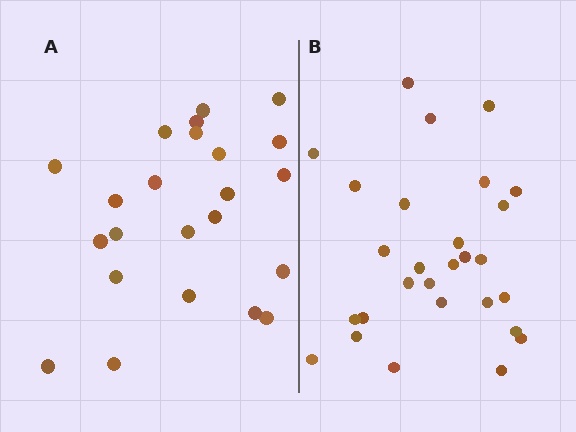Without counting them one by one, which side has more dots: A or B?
Region B (the right region) has more dots.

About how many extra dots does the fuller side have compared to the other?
Region B has about 5 more dots than region A.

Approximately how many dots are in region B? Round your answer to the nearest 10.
About 30 dots. (The exact count is 28, which rounds to 30.)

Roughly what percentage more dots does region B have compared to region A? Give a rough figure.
About 20% more.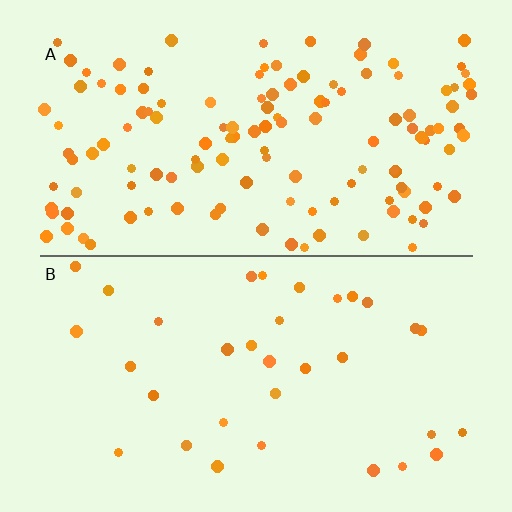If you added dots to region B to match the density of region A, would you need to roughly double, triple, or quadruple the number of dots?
Approximately quadruple.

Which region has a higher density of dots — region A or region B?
A (the top).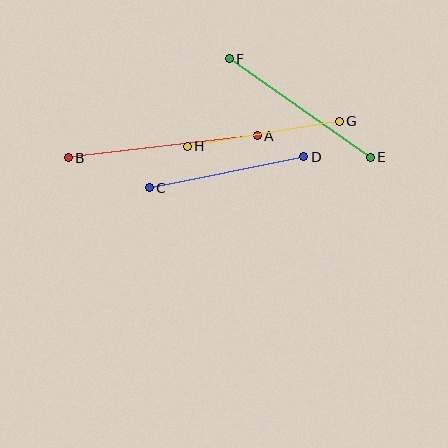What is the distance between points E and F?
The distance is approximately 172 pixels.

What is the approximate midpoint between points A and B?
The midpoint is at approximately (163, 147) pixels.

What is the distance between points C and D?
The distance is approximately 158 pixels.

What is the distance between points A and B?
The distance is approximately 191 pixels.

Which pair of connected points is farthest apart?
Points A and B are farthest apart.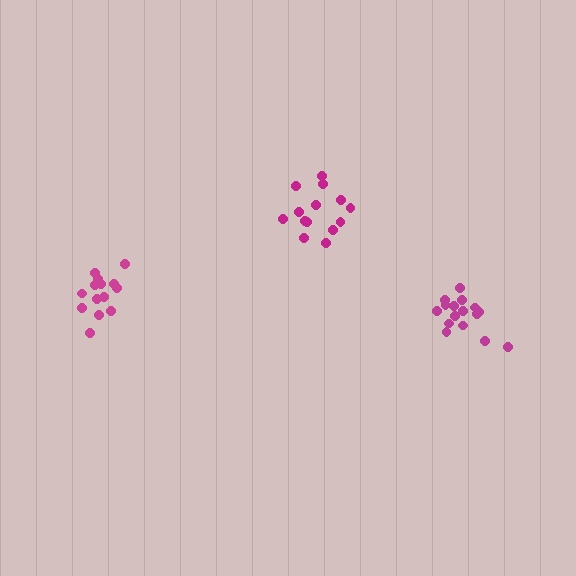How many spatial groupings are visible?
There are 3 spatial groupings.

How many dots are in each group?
Group 1: 14 dots, Group 2: 14 dots, Group 3: 16 dots (44 total).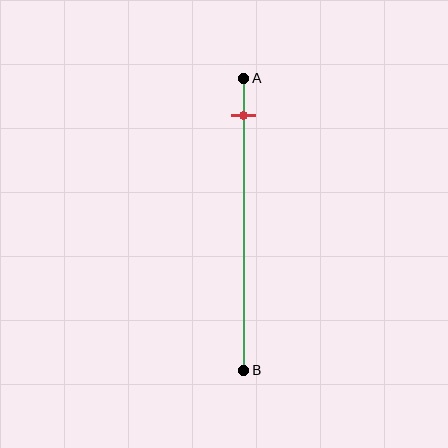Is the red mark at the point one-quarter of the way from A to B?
No, the mark is at about 15% from A, not at the 25% one-quarter point.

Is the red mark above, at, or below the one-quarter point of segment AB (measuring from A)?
The red mark is above the one-quarter point of segment AB.